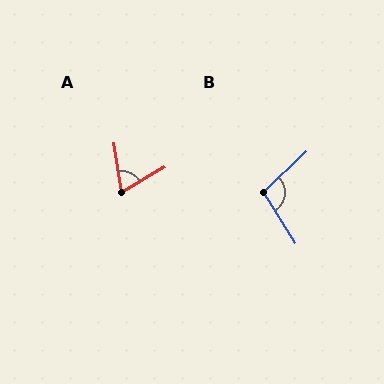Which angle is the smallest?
A, at approximately 68 degrees.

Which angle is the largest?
B, at approximately 102 degrees.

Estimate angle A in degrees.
Approximately 68 degrees.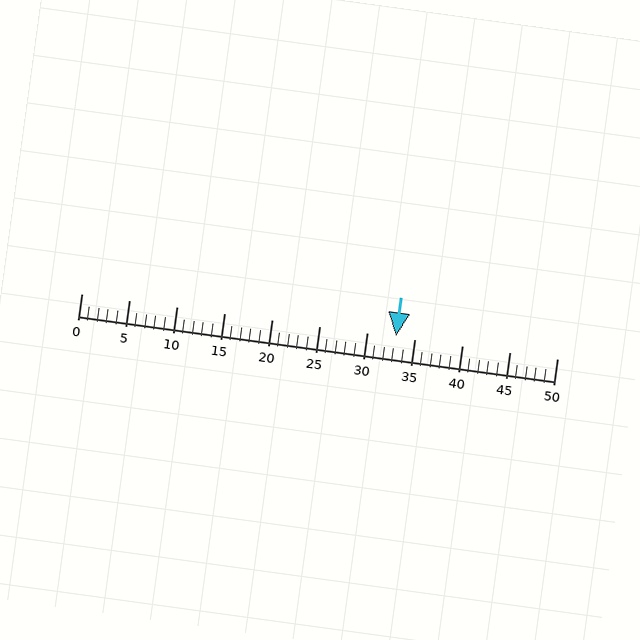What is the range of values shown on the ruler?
The ruler shows values from 0 to 50.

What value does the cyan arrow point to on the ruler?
The cyan arrow points to approximately 33.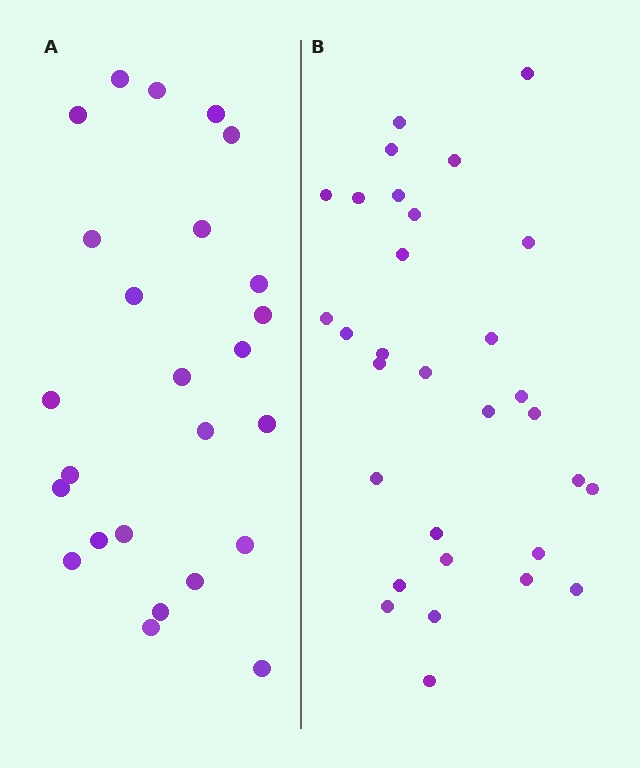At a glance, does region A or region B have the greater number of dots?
Region B (the right region) has more dots.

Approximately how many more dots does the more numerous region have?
Region B has about 6 more dots than region A.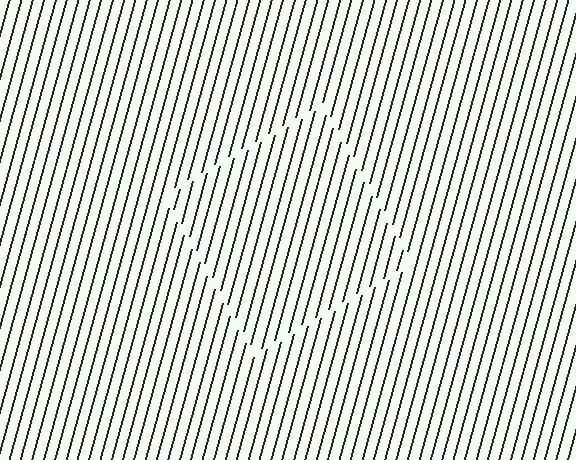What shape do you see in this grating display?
An illusory square. The interior of the shape contains the same grating, shifted by half a period — the contour is defined by the phase discontinuity where line-ends from the inner and outer gratings abut.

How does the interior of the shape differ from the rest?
The interior of the shape contains the same grating, shifted by half a period — the contour is defined by the phase discontinuity where line-ends from the inner and outer gratings abut.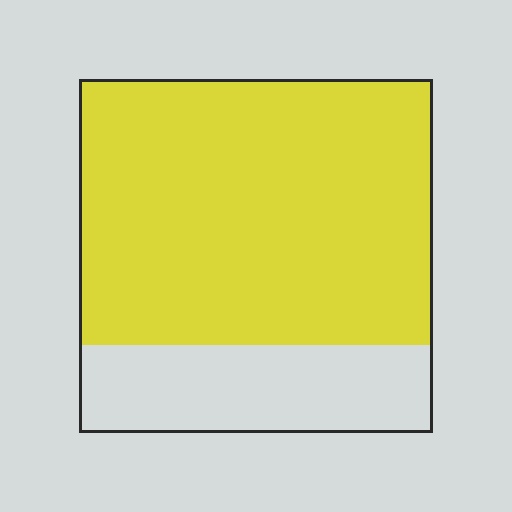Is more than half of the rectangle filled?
Yes.